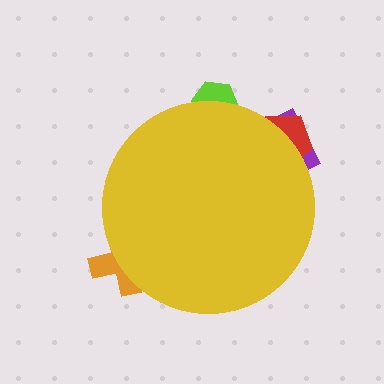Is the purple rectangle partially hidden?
Yes, the purple rectangle is partially hidden behind the yellow circle.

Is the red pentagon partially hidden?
Yes, the red pentagon is partially hidden behind the yellow circle.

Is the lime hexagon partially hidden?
Yes, the lime hexagon is partially hidden behind the yellow circle.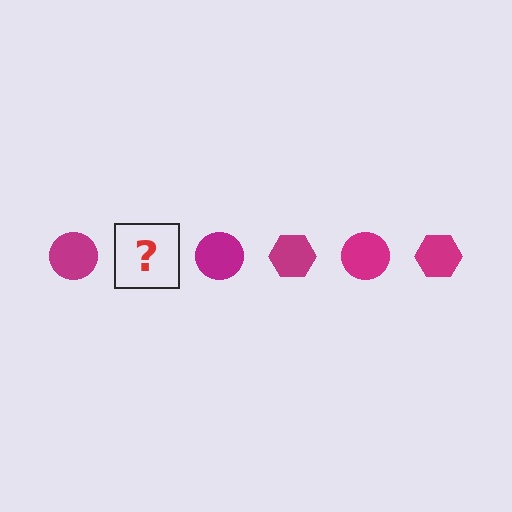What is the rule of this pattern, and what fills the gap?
The rule is that the pattern cycles through circle, hexagon shapes in magenta. The gap should be filled with a magenta hexagon.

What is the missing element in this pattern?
The missing element is a magenta hexagon.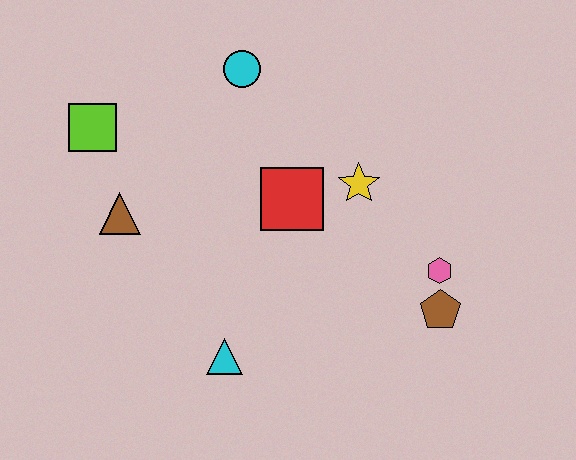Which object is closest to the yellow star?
The red square is closest to the yellow star.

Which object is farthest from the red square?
The lime square is farthest from the red square.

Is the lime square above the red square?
Yes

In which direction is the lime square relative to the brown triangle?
The lime square is above the brown triangle.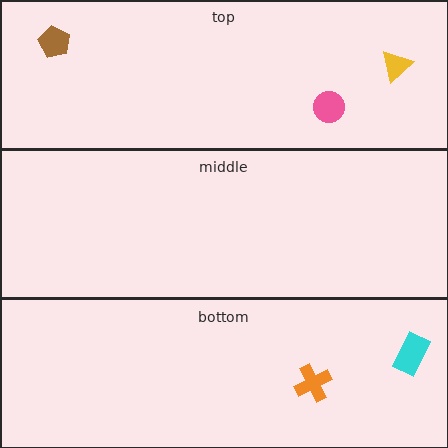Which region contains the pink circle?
The top region.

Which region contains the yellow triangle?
The top region.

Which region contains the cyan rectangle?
The bottom region.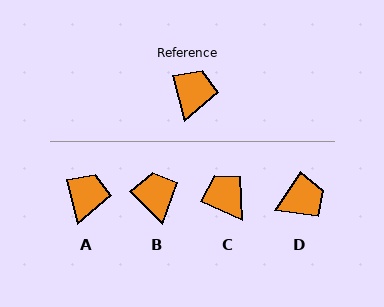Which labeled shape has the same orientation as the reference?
A.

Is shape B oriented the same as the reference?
No, it is off by about 31 degrees.